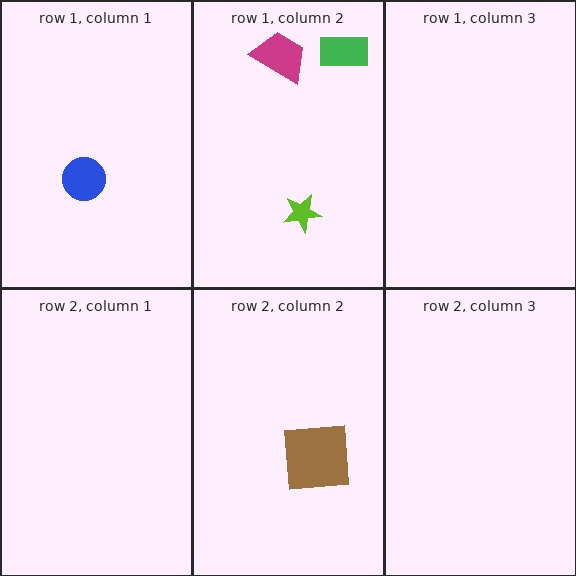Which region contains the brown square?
The row 2, column 2 region.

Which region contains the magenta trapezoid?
The row 1, column 2 region.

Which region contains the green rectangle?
The row 1, column 2 region.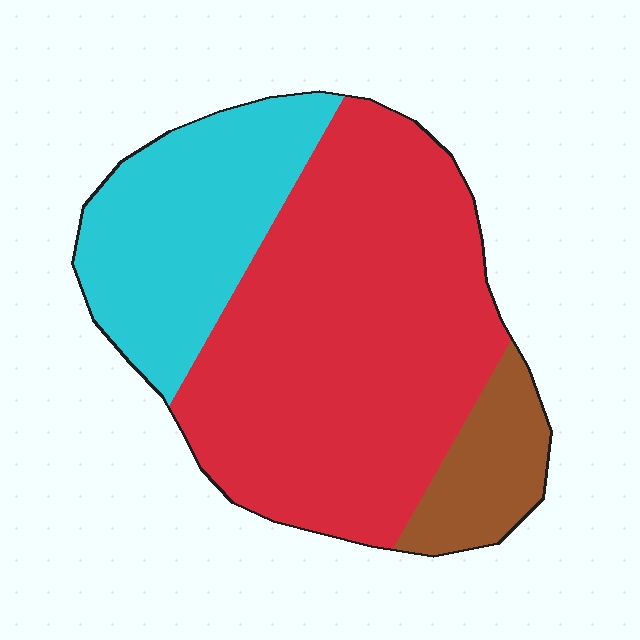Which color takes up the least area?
Brown, at roughly 10%.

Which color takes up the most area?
Red, at roughly 60%.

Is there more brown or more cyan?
Cyan.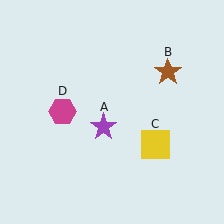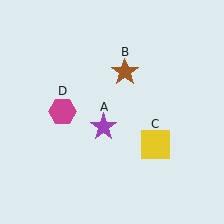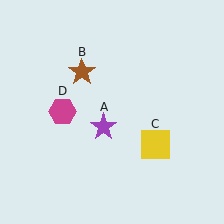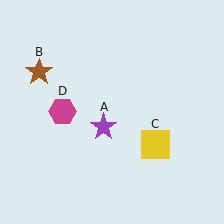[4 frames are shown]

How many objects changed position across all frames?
1 object changed position: brown star (object B).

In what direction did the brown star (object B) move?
The brown star (object B) moved left.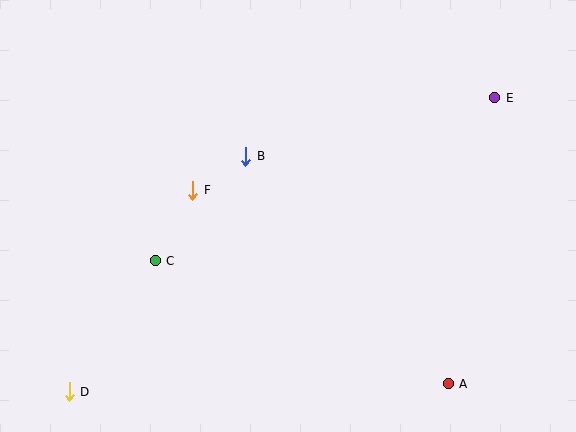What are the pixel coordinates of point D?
Point D is at (69, 392).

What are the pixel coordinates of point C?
Point C is at (155, 261).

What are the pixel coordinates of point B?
Point B is at (246, 156).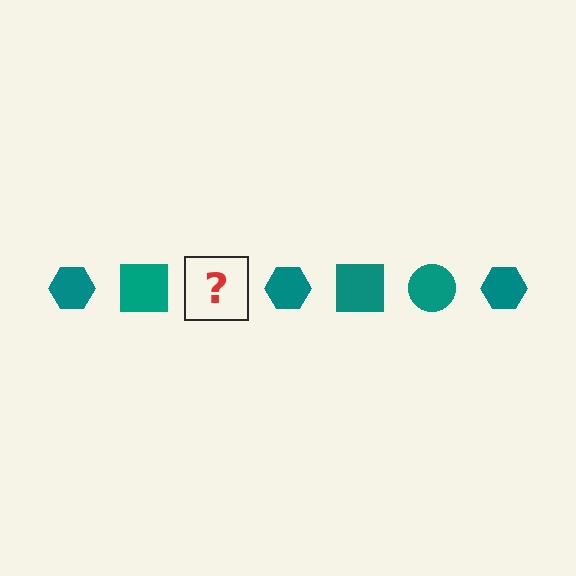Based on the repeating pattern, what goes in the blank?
The blank should be a teal circle.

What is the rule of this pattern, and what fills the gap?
The rule is that the pattern cycles through hexagon, square, circle shapes in teal. The gap should be filled with a teal circle.